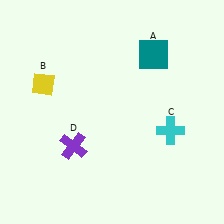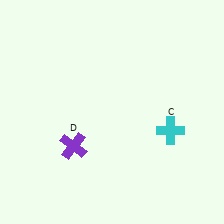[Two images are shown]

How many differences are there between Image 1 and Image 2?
There are 2 differences between the two images.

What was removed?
The yellow diamond (B), the teal square (A) were removed in Image 2.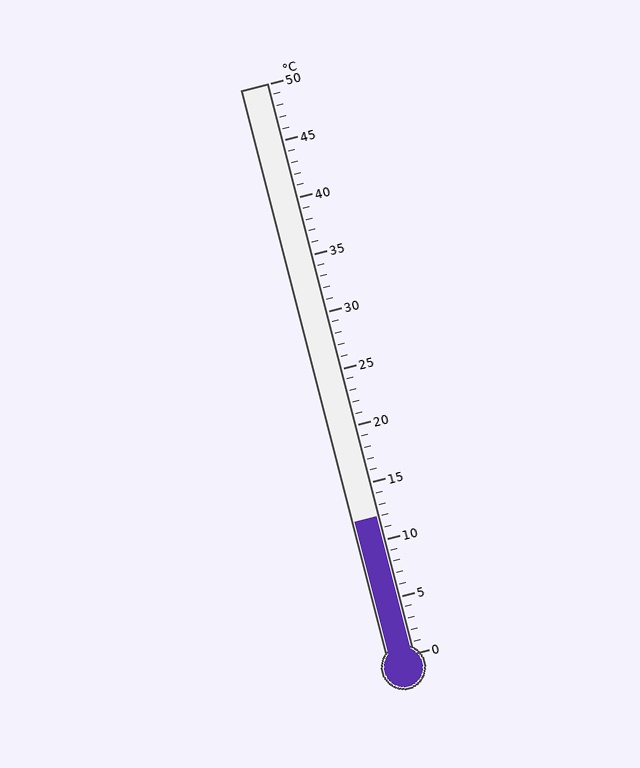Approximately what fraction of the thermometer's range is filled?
The thermometer is filled to approximately 25% of its range.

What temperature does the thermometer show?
The thermometer shows approximately 12°C.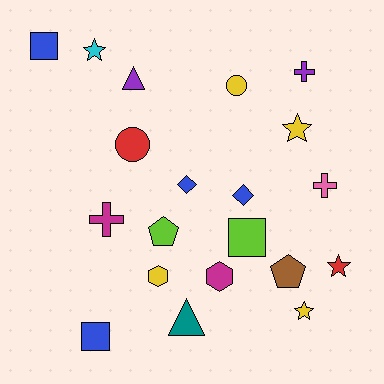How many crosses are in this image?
There are 3 crosses.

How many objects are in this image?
There are 20 objects.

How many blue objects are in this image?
There are 4 blue objects.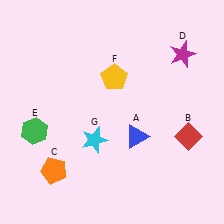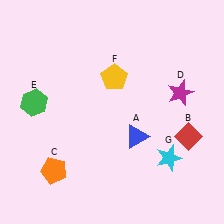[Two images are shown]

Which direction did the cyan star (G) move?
The cyan star (G) moved right.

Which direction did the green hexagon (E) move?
The green hexagon (E) moved up.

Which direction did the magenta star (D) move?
The magenta star (D) moved down.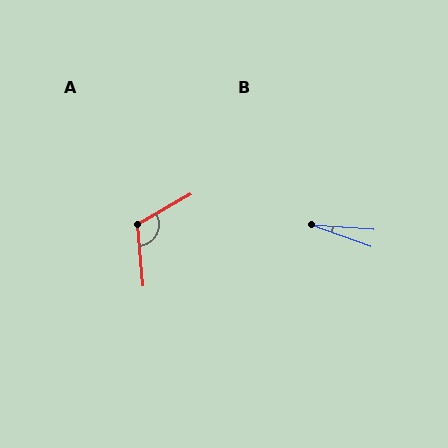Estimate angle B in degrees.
Approximately 16 degrees.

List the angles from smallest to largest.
B (16°), A (114°).